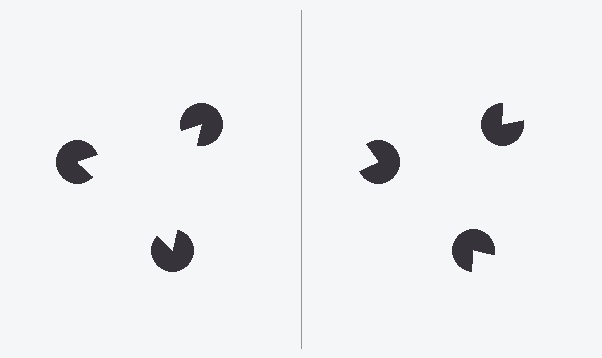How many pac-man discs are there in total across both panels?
6 — 3 on each side.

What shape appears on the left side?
An illusory triangle.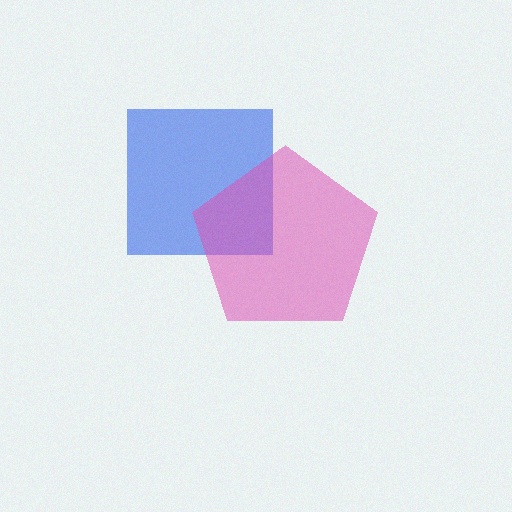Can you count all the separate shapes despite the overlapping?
Yes, there are 2 separate shapes.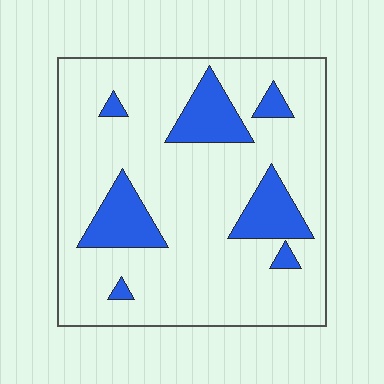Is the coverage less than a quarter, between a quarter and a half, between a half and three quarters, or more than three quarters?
Less than a quarter.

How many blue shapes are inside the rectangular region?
7.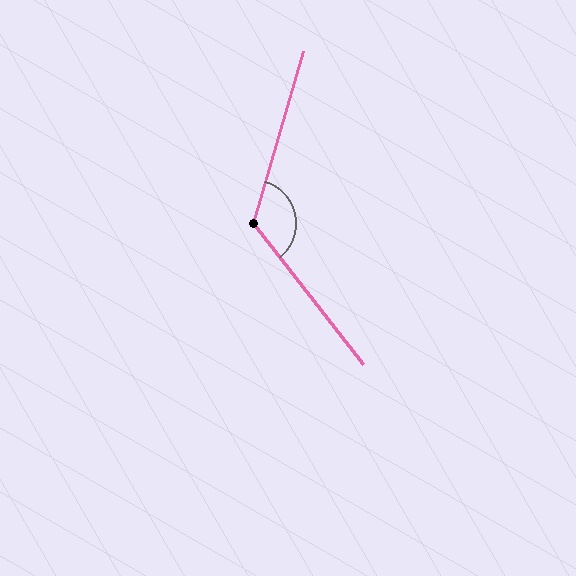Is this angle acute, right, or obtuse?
It is obtuse.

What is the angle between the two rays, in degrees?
Approximately 125 degrees.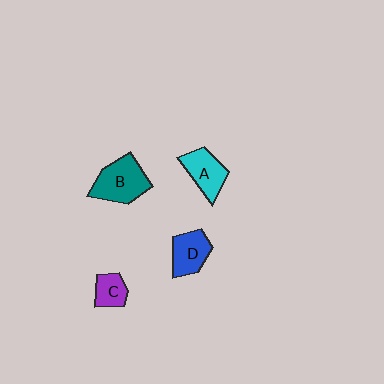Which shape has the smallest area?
Shape C (purple).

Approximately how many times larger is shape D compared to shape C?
Approximately 1.5 times.